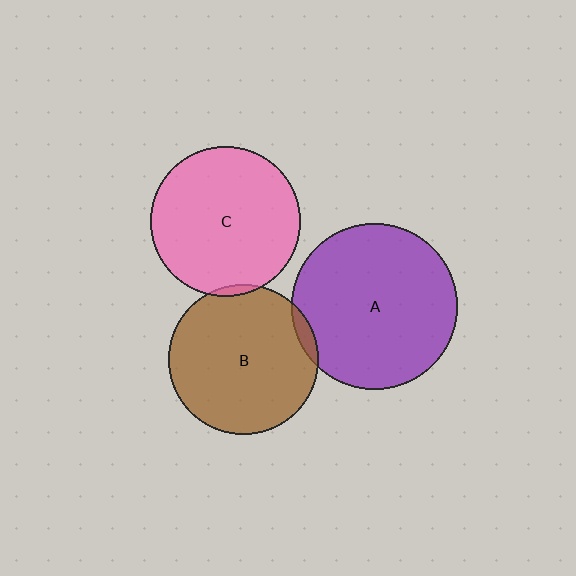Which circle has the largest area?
Circle A (purple).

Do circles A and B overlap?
Yes.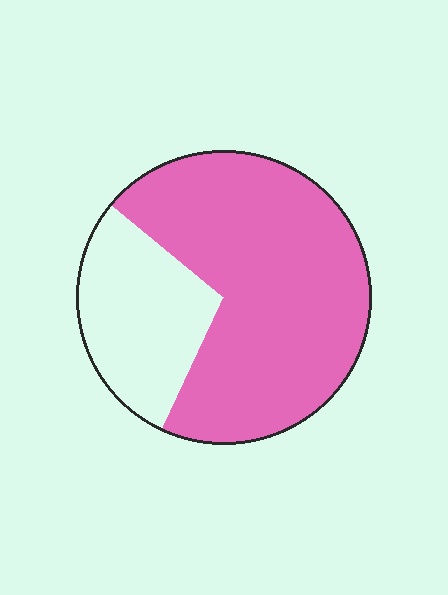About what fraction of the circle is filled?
About three quarters (3/4).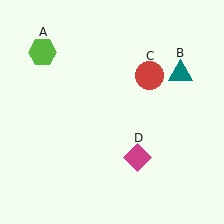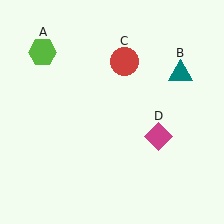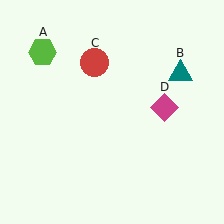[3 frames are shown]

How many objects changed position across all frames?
2 objects changed position: red circle (object C), magenta diamond (object D).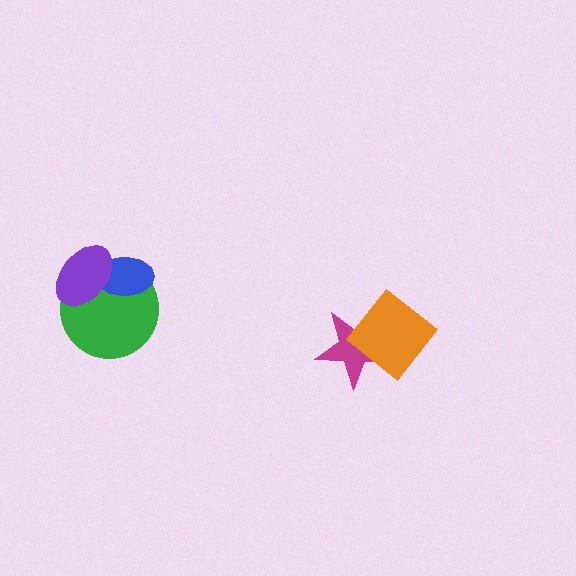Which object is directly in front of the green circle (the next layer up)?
The blue ellipse is directly in front of the green circle.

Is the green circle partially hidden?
Yes, it is partially covered by another shape.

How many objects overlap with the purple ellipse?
2 objects overlap with the purple ellipse.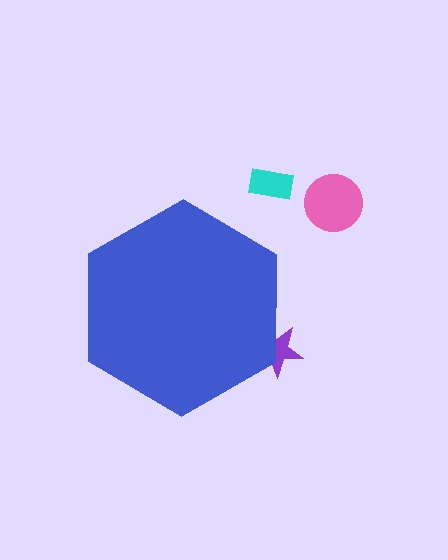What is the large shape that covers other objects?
A blue hexagon.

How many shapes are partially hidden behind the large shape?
1 shape is partially hidden.